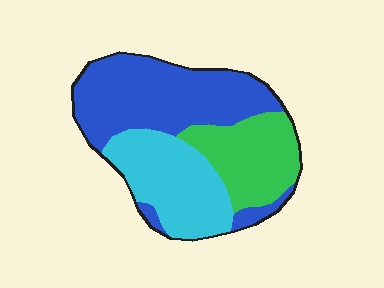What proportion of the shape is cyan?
Cyan takes up about one third (1/3) of the shape.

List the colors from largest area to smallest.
From largest to smallest: blue, cyan, green.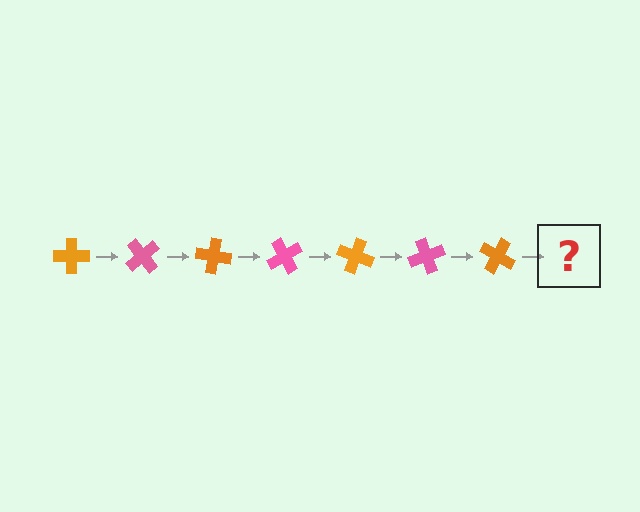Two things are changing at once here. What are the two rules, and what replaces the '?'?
The two rules are that it rotates 50 degrees each step and the color cycles through orange and pink. The '?' should be a pink cross, rotated 350 degrees from the start.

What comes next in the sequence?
The next element should be a pink cross, rotated 350 degrees from the start.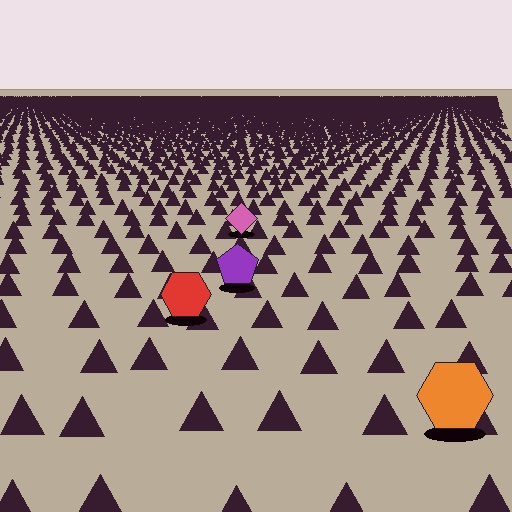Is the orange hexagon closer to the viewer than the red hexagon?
Yes. The orange hexagon is closer — you can tell from the texture gradient: the ground texture is coarser near it.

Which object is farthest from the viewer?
The pink diamond is farthest from the viewer. It appears smaller and the ground texture around it is denser.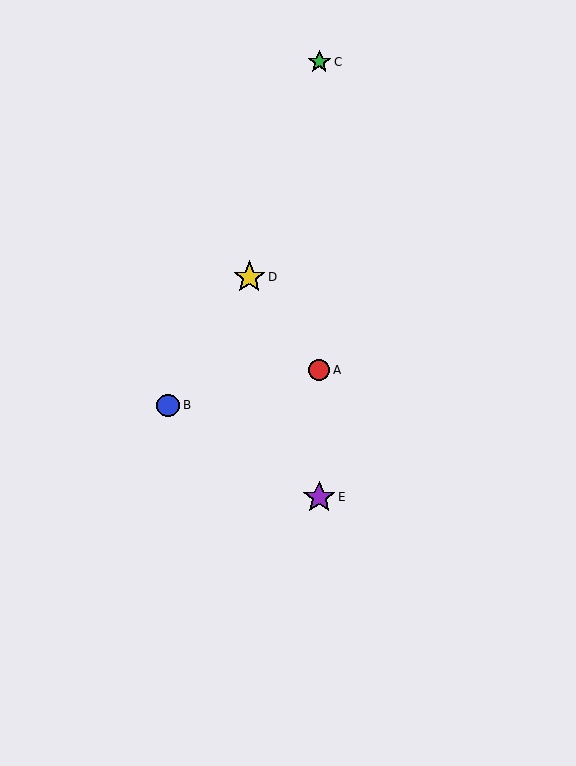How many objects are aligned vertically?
3 objects (A, C, E) are aligned vertically.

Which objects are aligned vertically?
Objects A, C, E are aligned vertically.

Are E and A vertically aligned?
Yes, both are at x≈319.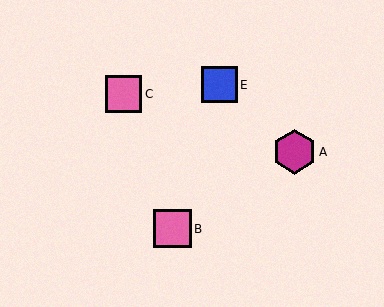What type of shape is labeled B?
Shape B is a pink square.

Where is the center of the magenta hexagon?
The center of the magenta hexagon is at (294, 152).